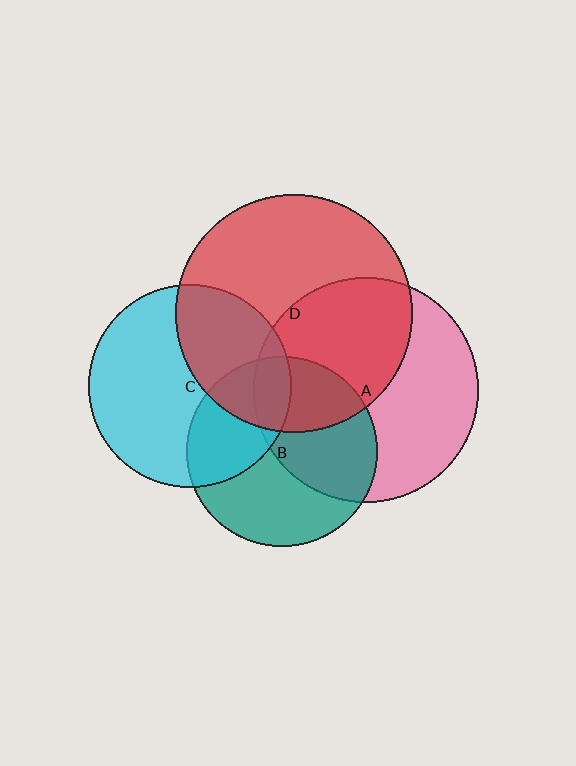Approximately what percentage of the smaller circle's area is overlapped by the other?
Approximately 45%.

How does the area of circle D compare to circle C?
Approximately 1.4 times.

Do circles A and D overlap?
Yes.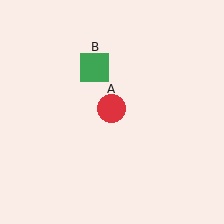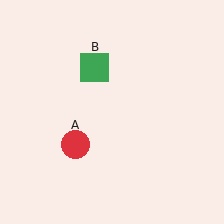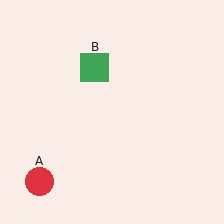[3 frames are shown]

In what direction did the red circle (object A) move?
The red circle (object A) moved down and to the left.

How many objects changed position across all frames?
1 object changed position: red circle (object A).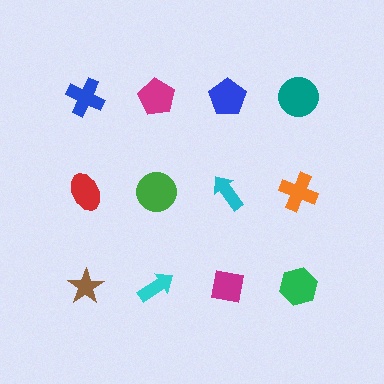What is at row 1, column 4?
A teal circle.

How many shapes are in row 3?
4 shapes.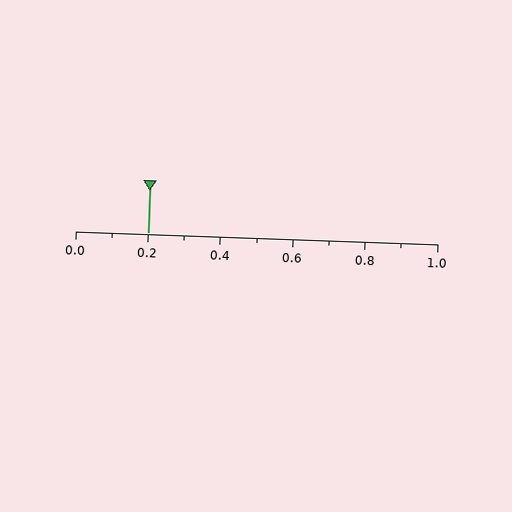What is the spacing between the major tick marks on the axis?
The major ticks are spaced 0.2 apart.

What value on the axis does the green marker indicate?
The marker indicates approximately 0.2.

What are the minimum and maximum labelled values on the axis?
The axis runs from 0.0 to 1.0.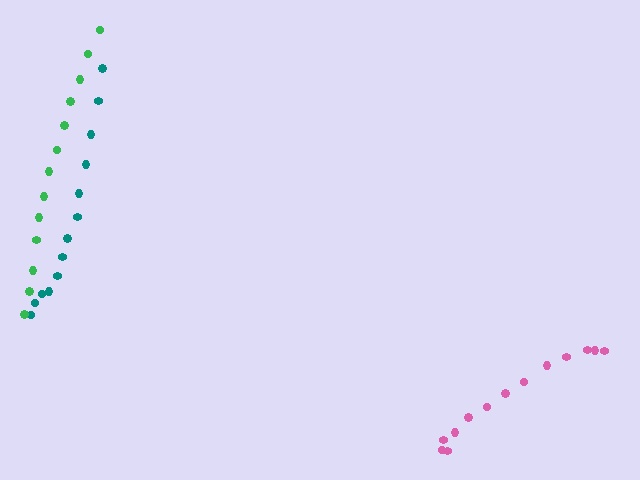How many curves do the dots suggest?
There are 3 distinct paths.